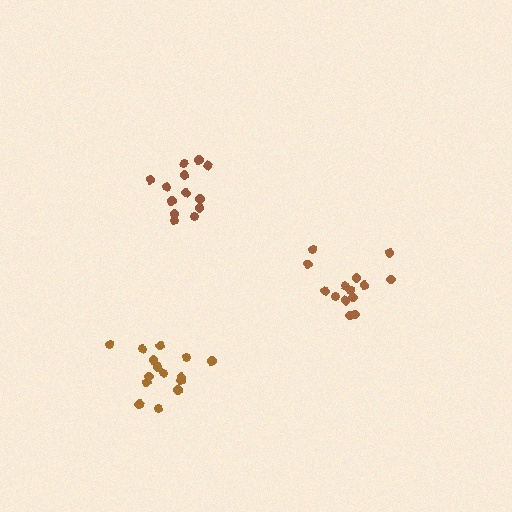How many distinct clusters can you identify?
There are 3 distinct clusters.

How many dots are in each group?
Group 1: 13 dots, Group 2: 14 dots, Group 3: 15 dots (42 total).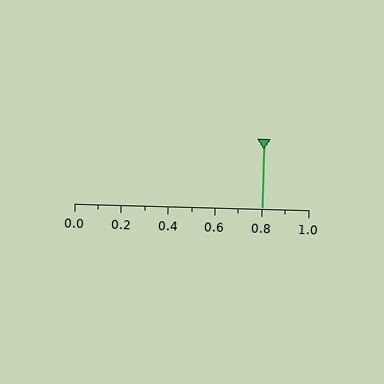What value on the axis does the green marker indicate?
The marker indicates approximately 0.8.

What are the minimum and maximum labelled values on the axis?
The axis runs from 0.0 to 1.0.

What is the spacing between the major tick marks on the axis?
The major ticks are spaced 0.2 apart.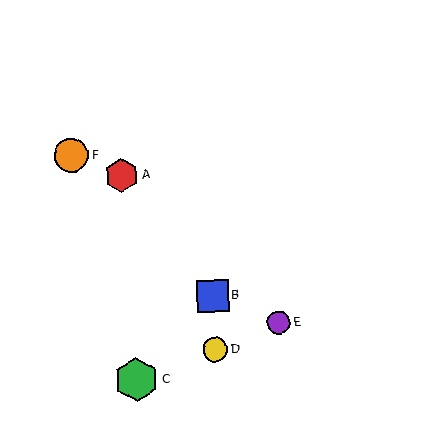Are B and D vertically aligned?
Yes, both are at x≈213.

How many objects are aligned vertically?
2 objects (B, D) are aligned vertically.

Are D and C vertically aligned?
No, D is at x≈215 and C is at x≈137.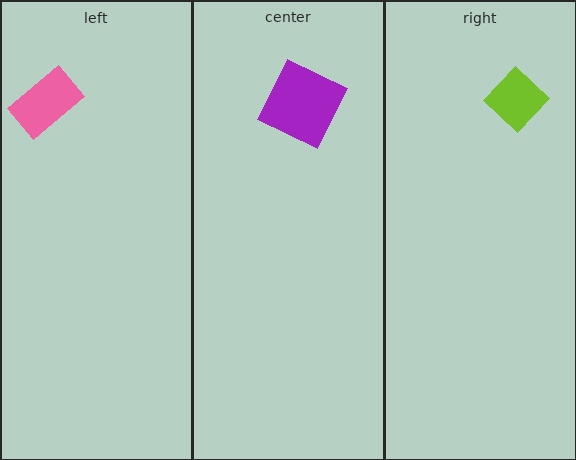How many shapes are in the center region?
1.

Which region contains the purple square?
The center region.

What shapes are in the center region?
The purple square.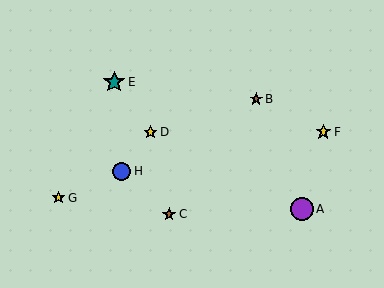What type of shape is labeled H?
Shape H is a blue circle.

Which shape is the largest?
The purple circle (labeled A) is the largest.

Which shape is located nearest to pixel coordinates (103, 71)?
The teal star (labeled E) at (114, 82) is nearest to that location.